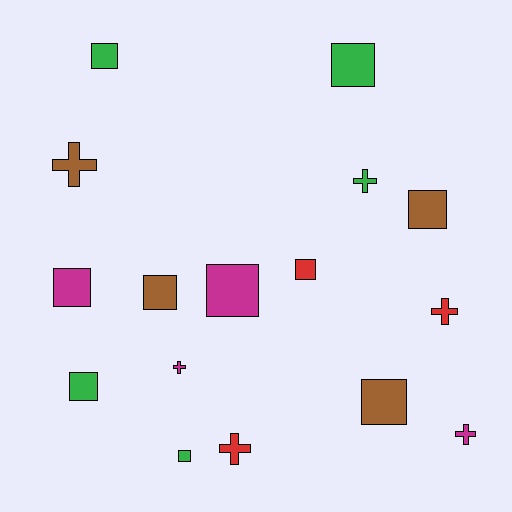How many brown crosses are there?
There is 1 brown cross.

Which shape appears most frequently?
Square, with 10 objects.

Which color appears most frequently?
Green, with 5 objects.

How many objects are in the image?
There are 16 objects.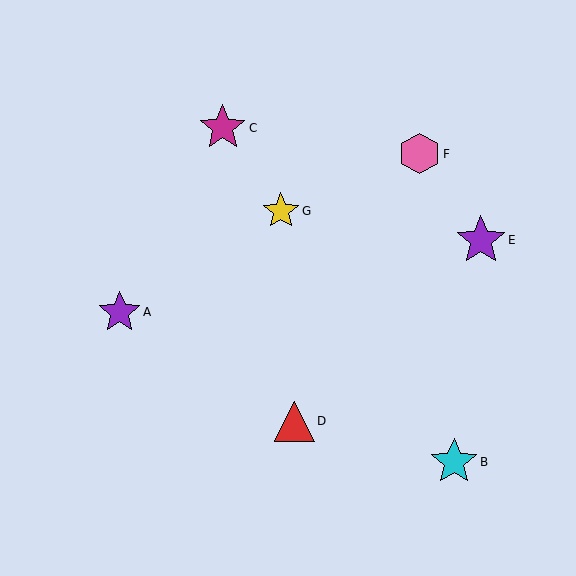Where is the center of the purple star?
The center of the purple star is at (120, 312).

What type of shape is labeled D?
Shape D is a red triangle.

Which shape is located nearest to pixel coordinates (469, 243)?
The purple star (labeled E) at (481, 240) is nearest to that location.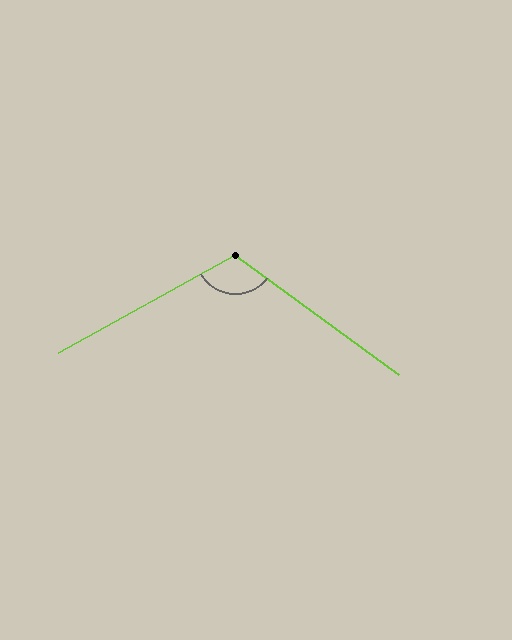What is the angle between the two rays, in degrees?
Approximately 115 degrees.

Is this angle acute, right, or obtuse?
It is obtuse.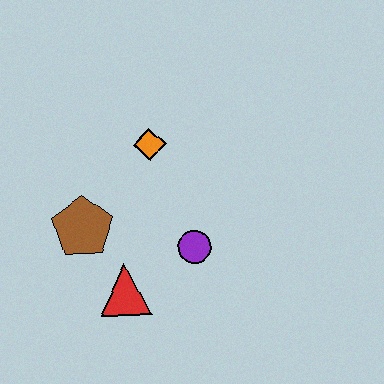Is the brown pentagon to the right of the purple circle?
No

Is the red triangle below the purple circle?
Yes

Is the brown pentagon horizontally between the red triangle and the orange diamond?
No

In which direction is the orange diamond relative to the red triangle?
The orange diamond is above the red triangle.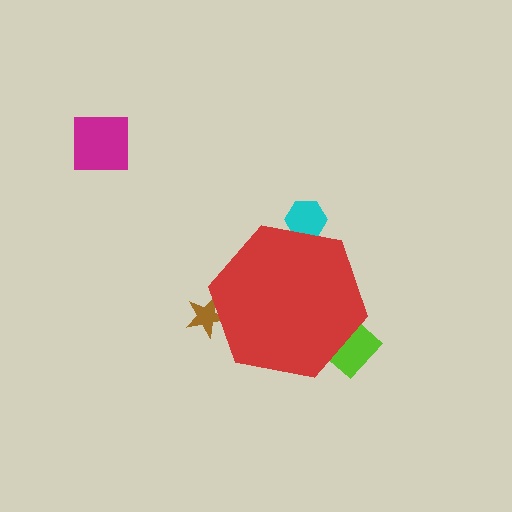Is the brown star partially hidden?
Yes, the brown star is partially hidden behind the red hexagon.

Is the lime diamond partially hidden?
Yes, the lime diamond is partially hidden behind the red hexagon.